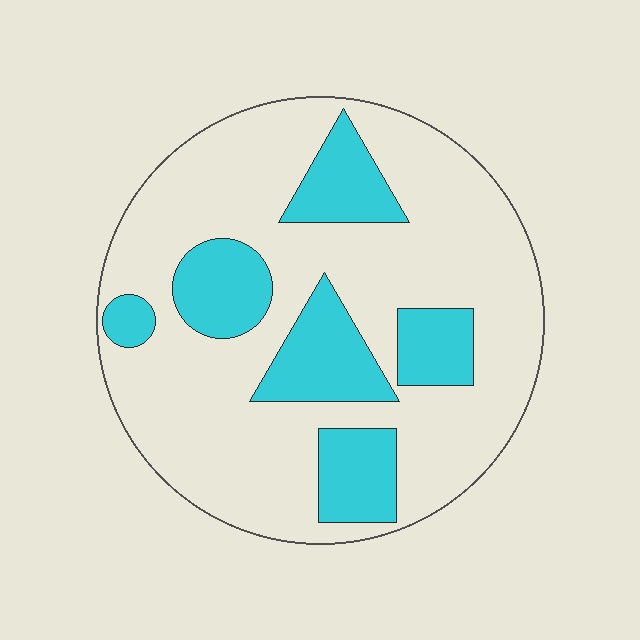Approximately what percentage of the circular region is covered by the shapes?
Approximately 25%.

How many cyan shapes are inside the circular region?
6.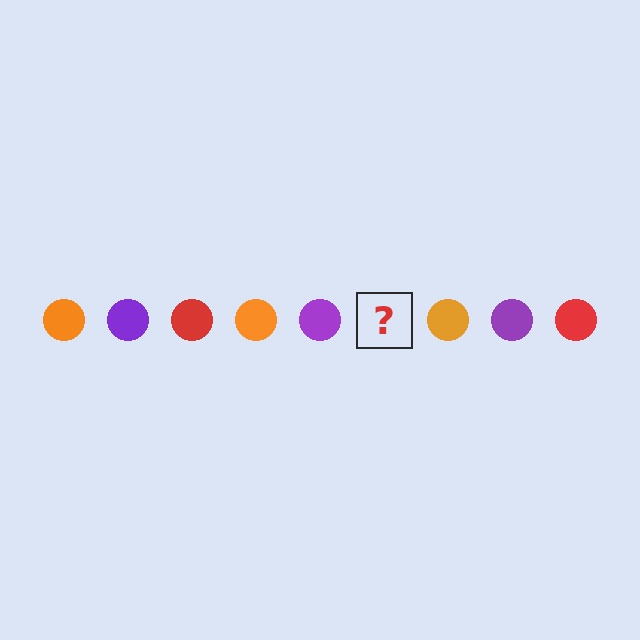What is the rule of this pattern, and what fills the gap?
The rule is that the pattern cycles through orange, purple, red circles. The gap should be filled with a red circle.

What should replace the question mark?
The question mark should be replaced with a red circle.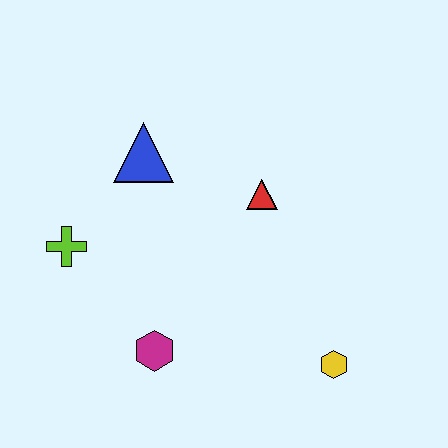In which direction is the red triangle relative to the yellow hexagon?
The red triangle is above the yellow hexagon.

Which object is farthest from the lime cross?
The yellow hexagon is farthest from the lime cross.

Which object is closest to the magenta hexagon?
The lime cross is closest to the magenta hexagon.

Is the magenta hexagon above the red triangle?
No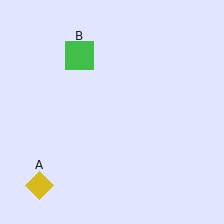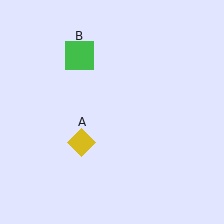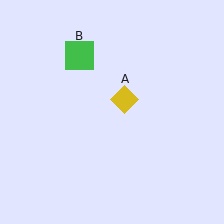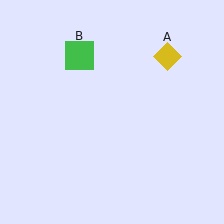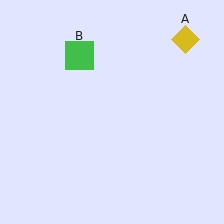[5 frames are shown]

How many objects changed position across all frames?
1 object changed position: yellow diamond (object A).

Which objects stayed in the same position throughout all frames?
Green square (object B) remained stationary.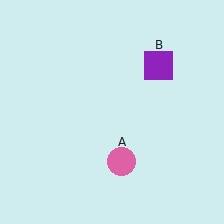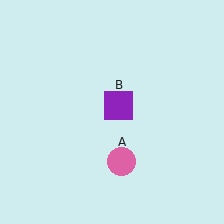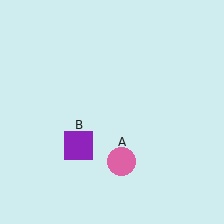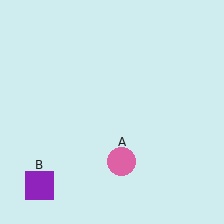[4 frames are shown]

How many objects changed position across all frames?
1 object changed position: purple square (object B).